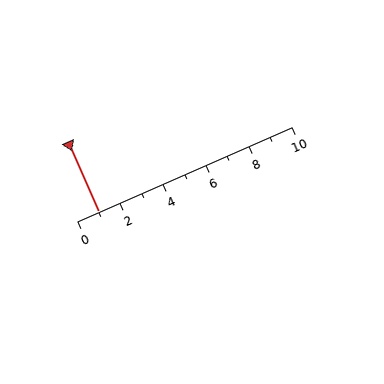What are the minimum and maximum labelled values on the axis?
The axis runs from 0 to 10.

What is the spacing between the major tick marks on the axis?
The major ticks are spaced 2 apart.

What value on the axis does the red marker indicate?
The marker indicates approximately 1.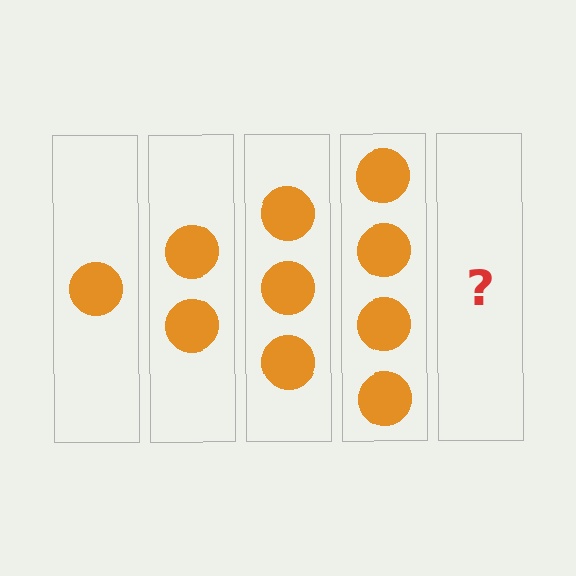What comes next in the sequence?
The next element should be 5 circles.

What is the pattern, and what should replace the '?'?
The pattern is that each step adds one more circle. The '?' should be 5 circles.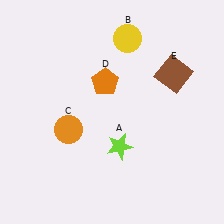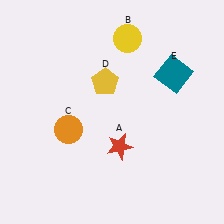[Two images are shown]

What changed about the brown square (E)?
In Image 1, E is brown. In Image 2, it changed to teal.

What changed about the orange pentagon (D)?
In Image 1, D is orange. In Image 2, it changed to yellow.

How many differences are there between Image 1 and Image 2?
There are 3 differences between the two images.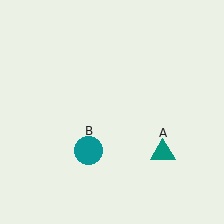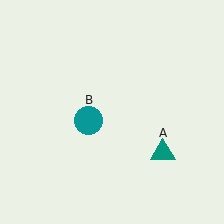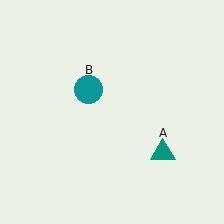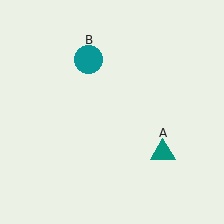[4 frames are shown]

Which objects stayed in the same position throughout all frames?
Teal triangle (object A) remained stationary.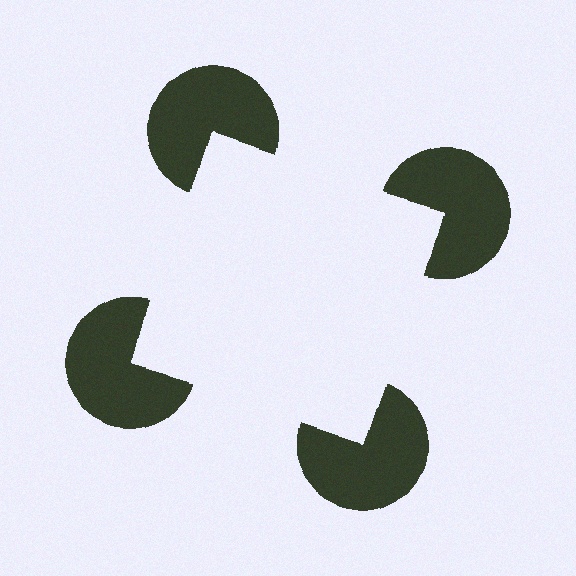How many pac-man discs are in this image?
There are 4 — one at each vertex of the illusory square.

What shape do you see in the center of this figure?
An illusory square — its edges are inferred from the aligned wedge cuts in the pac-man discs, not physically drawn.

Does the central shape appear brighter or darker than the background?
It typically appears slightly brighter than the background, even though no actual brightness change is drawn.